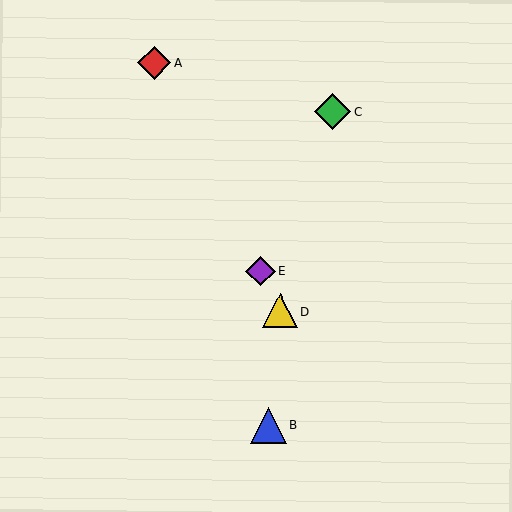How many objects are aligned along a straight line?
3 objects (A, D, E) are aligned along a straight line.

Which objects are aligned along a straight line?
Objects A, D, E are aligned along a straight line.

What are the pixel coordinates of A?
Object A is at (155, 63).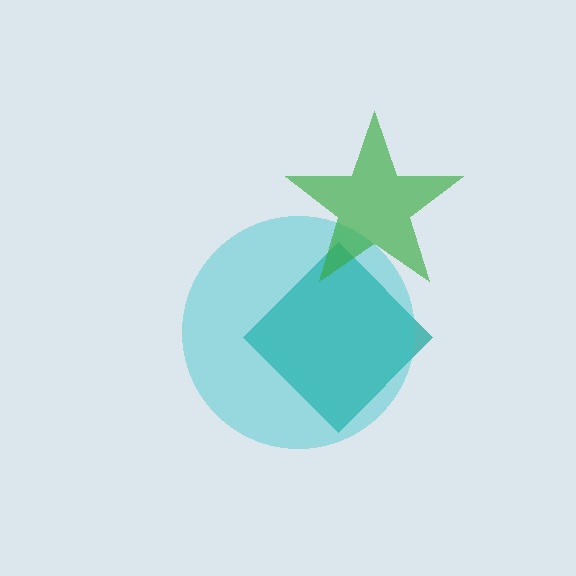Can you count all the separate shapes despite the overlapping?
Yes, there are 3 separate shapes.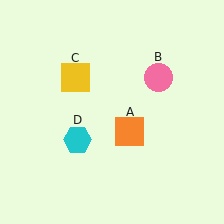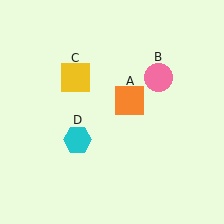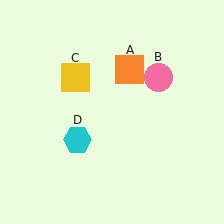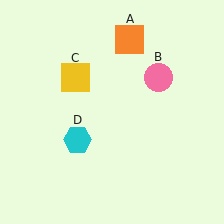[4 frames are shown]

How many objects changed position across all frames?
1 object changed position: orange square (object A).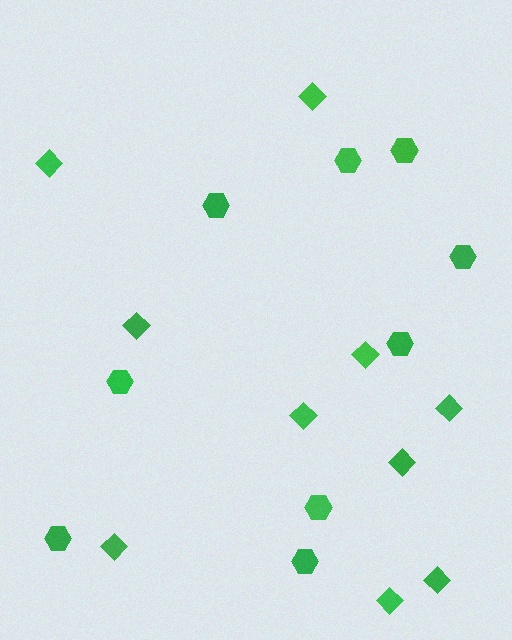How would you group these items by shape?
There are 2 groups: one group of hexagons (9) and one group of diamonds (10).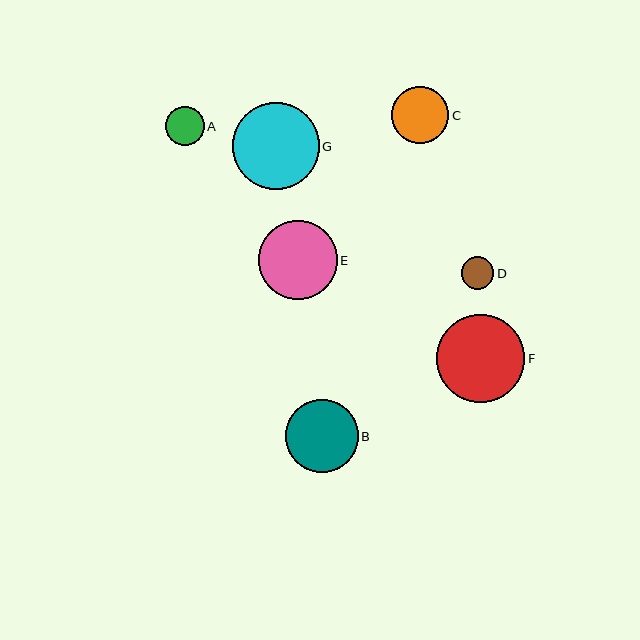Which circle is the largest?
Circle F is the largest with a size of approximately 88 pixels.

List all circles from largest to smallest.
From largest to smallest: F, G, E, B, C, A, D.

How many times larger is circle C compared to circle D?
Circle C is approximately 1.8 times the size of circle D.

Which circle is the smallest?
Circle D is the smallest with a size of approximately 33 pixels.